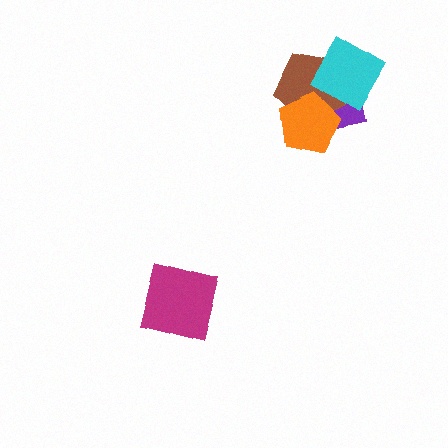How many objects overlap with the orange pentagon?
3 objects overlap with the orange pentagon.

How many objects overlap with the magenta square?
0 objects overlap with the magenta square.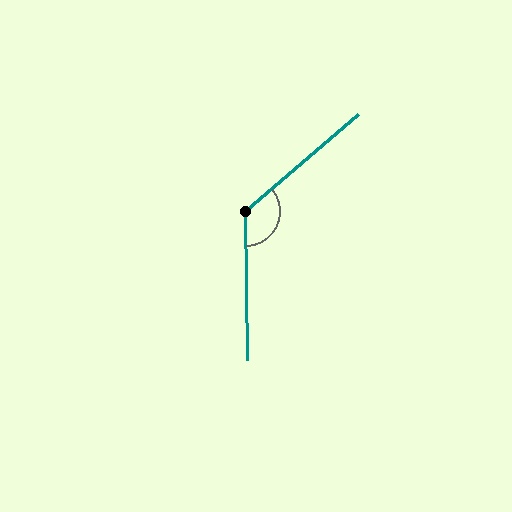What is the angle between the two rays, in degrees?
Approximately 130 degrees.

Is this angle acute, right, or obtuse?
It is obtuse.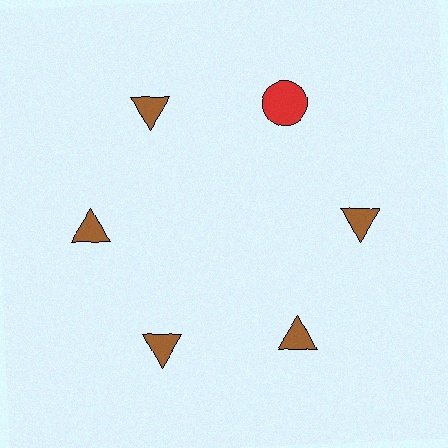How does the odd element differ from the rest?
It differs in both color (red instead of brown) and shape (circle instead of triangle).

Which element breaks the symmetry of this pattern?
The red circle at roughly the 1 o'clock position breaks the symmetry. All other shapes are brown triangles.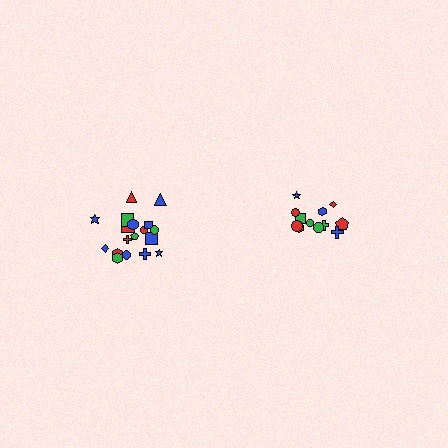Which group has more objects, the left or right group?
The left group.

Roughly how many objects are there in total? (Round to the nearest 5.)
Roughly 30 objects in total.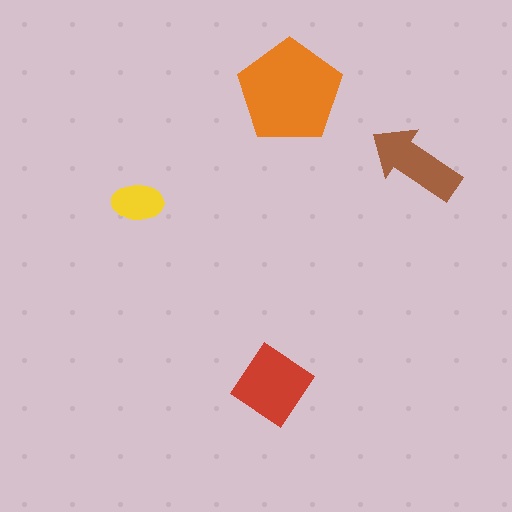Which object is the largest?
The orange pentagon.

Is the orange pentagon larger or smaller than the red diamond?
Larger.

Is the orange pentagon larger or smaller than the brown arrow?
Larger.